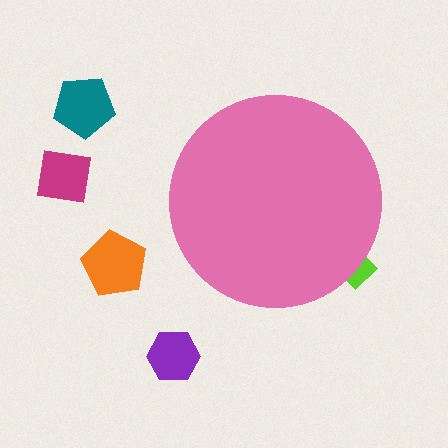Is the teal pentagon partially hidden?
No, the teal pentagon is fully visible.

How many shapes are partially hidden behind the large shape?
1 shape is partially hidden.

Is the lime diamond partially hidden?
Yes, the lime diamond is partially hidden behind the pink circle.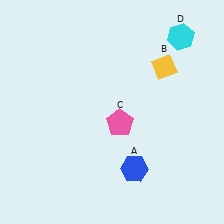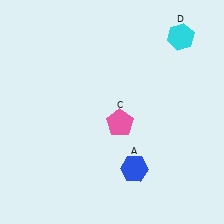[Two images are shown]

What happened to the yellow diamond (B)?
The yellow diamond (B) was removed in Image 2. It was in the top-right area of Image 1.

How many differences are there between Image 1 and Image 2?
There is 1 difference between the two images.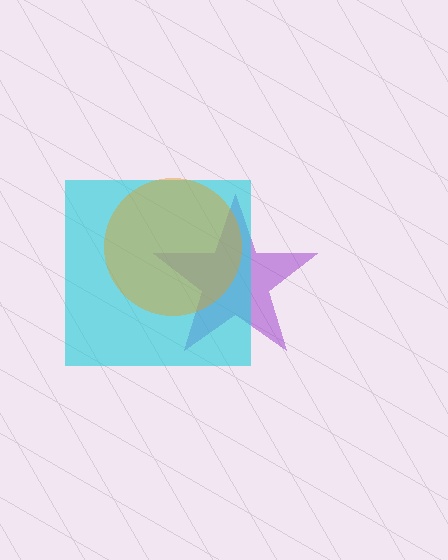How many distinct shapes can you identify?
There are 3 distinct shapes: a purple star, a cyan square, an orange circle.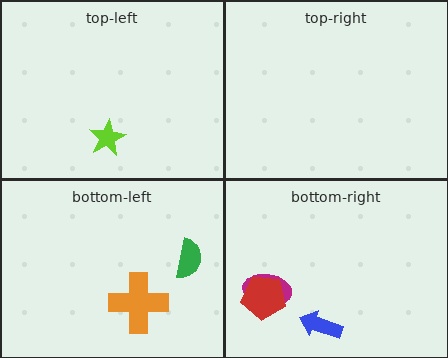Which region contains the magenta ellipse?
The bottom-right region.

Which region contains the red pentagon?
The bottom-right region.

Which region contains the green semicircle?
The bottom-left region.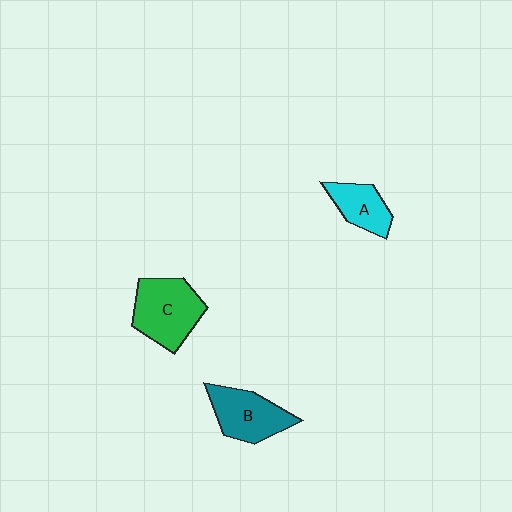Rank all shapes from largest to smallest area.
From largest to smallest: C (green), B (teal), A (cyan).